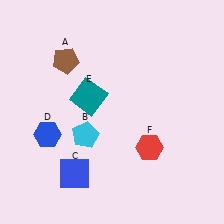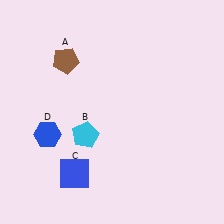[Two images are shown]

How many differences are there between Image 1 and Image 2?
There are 2 differences between the two images.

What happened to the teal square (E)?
The teal square (E) was removed in Image 2. It was in the top-left area of Image 1.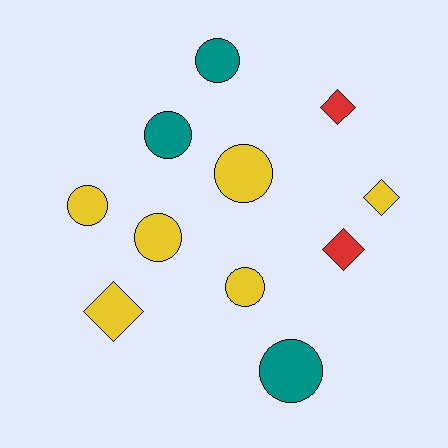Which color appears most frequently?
Yellow, with 6 objects.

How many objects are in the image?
There are 11 objects.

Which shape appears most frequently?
Circle, with 7 objects.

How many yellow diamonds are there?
There are 2 yellow diamonds.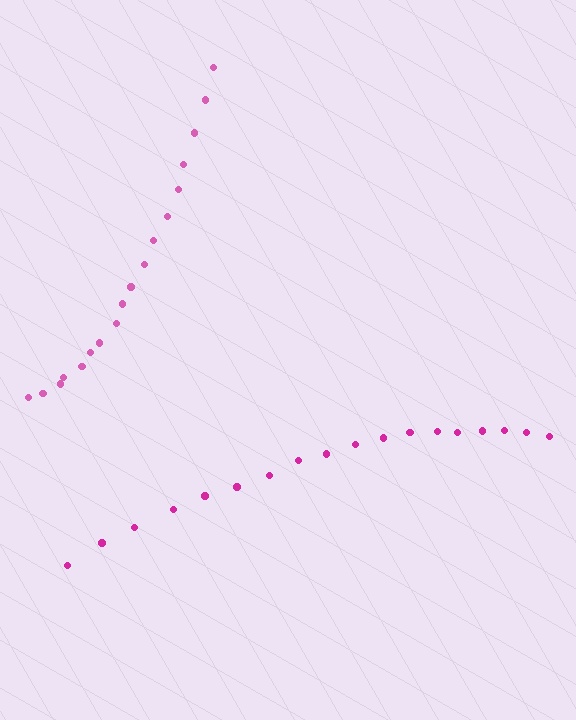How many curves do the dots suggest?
There are 2 distinct paths.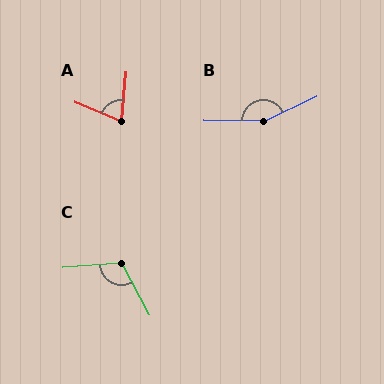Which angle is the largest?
B, at approximately 154 degrees.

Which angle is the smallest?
A, at approximately 73 degrees.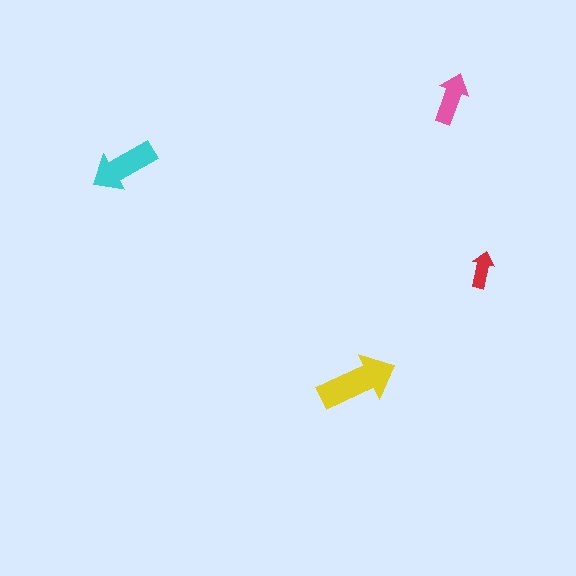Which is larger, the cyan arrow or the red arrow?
The cyan one.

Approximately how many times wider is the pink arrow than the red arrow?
About 1.5 times wider.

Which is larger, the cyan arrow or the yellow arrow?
The yellow one.